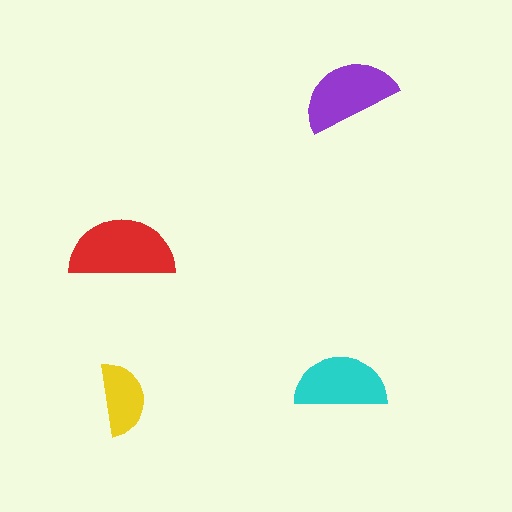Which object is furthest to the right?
The purple semicircle is rightmost.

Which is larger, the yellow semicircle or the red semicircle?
The red one.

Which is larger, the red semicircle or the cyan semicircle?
The red one.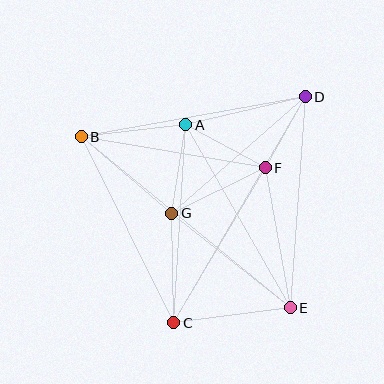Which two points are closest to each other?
Points D and F are closest to each other.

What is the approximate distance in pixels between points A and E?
The distance between A and E is approximately 211 pixels.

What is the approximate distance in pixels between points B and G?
The distance between B and G is approximately 119 pixels.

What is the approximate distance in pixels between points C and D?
The distance between C and D is approximately 262 pixels.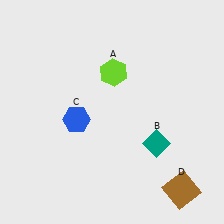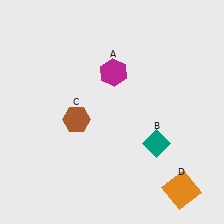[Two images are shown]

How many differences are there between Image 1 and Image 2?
There are 3 differences between the two images.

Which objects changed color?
A changed from lime to magenta. C changed from blue to brown. D changed from brown to orange.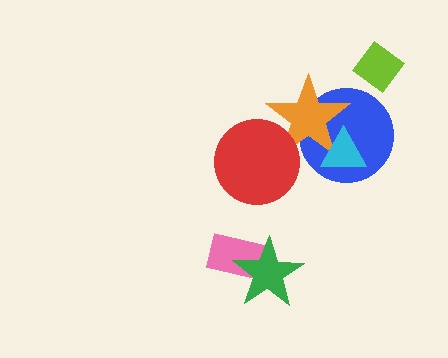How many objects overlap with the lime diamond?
0 objects overlap with the lime diamond.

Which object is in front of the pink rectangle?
The green star is in front of the pink rectangle.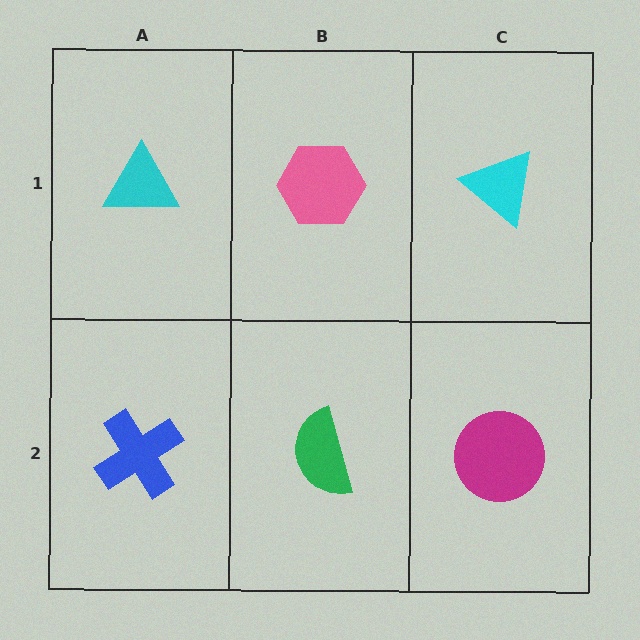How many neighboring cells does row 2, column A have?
2.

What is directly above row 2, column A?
A cyan triangle.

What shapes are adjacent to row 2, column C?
A cyan triangle (row 1, column C), a green semicircle (row 2, column B).